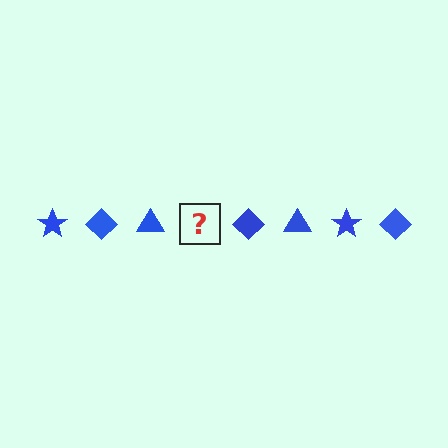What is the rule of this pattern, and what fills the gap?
The rule is that the pattern cycles through star, diamond, triangle shapes in blue. The gap should be filled with a blue star.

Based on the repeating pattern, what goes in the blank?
The blank should be a blue star.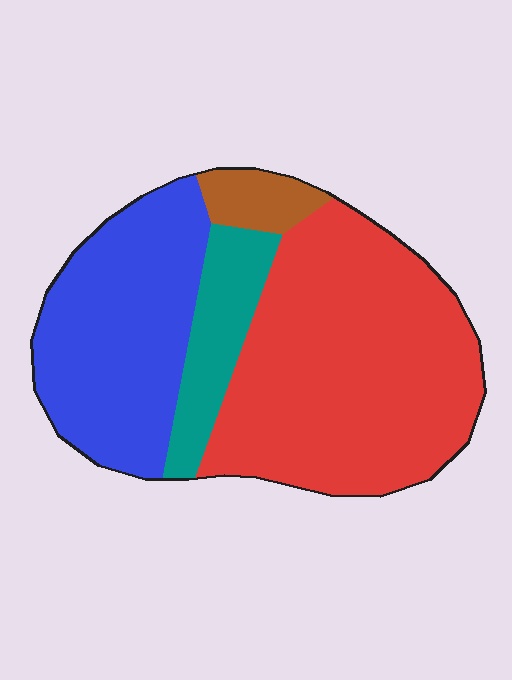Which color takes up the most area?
Red, at roughly 50%.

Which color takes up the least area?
Brown, at roughly 5%.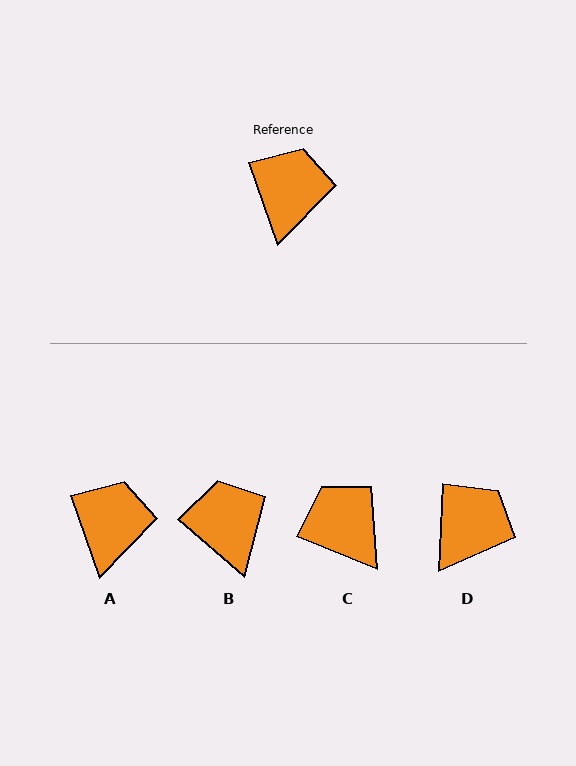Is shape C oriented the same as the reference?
No, it is off by about 48 degrees.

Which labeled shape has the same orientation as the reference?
A.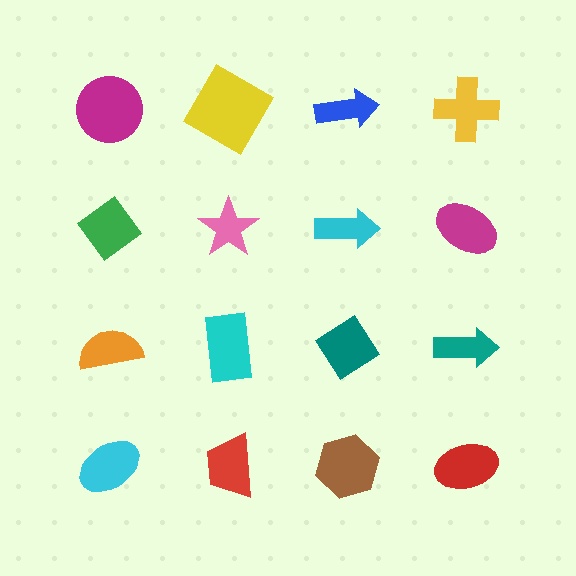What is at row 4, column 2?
A red trapezoid.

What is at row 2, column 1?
A green diamond.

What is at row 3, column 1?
An orange semicircle.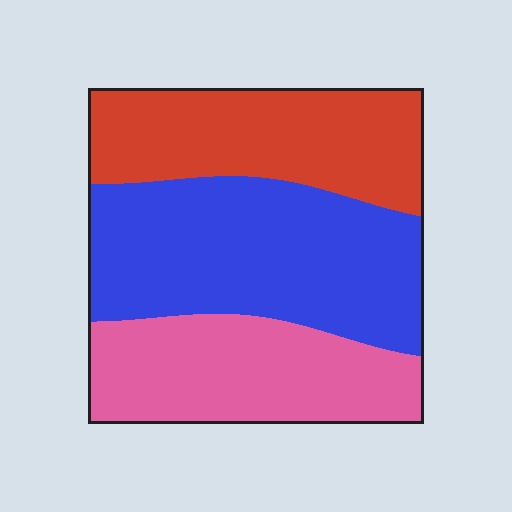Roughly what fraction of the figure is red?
Red covers about 30% of the figure.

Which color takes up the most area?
Blue, at roughly 40%.